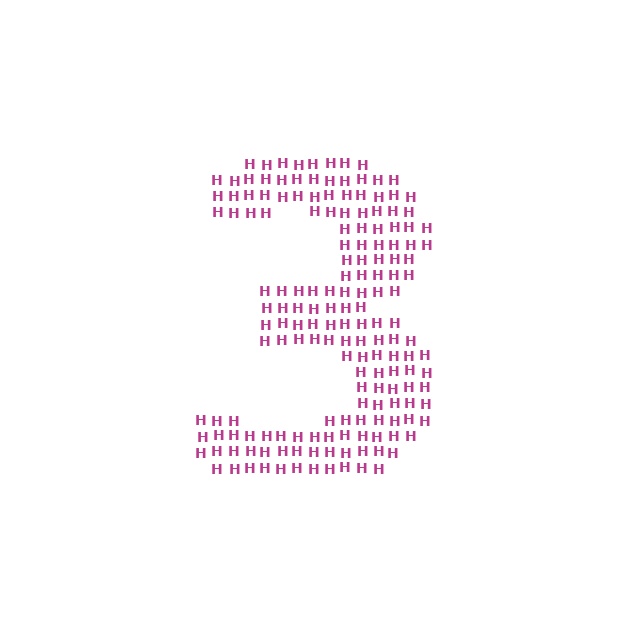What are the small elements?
The small elements are letter H's.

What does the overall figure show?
The overall figure shows the digit 3.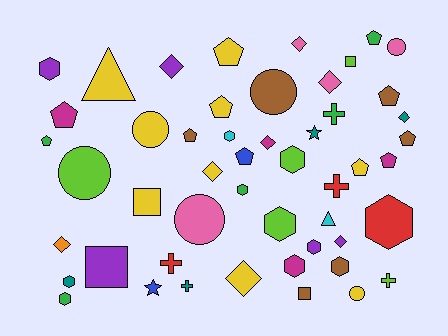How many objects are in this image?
There are 50 objects.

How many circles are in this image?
There are 6 circles.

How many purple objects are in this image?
There are 5 purple objects.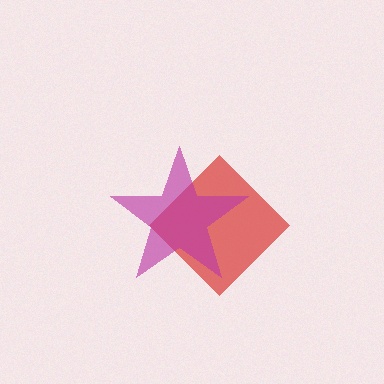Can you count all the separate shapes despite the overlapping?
Yes, there are 2 separate shapes.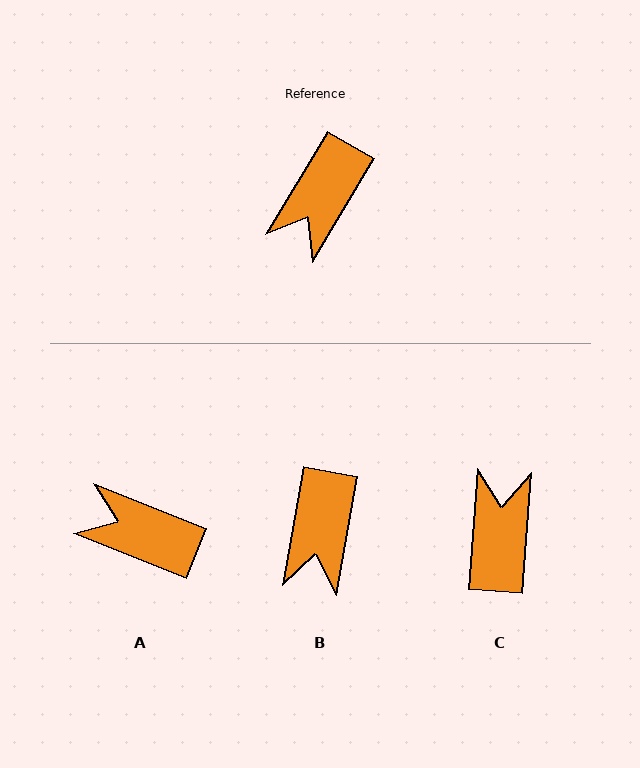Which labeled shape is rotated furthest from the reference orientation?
C, about 154 degrees away.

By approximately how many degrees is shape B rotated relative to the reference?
Approximately 21 degrees counter-clockwise.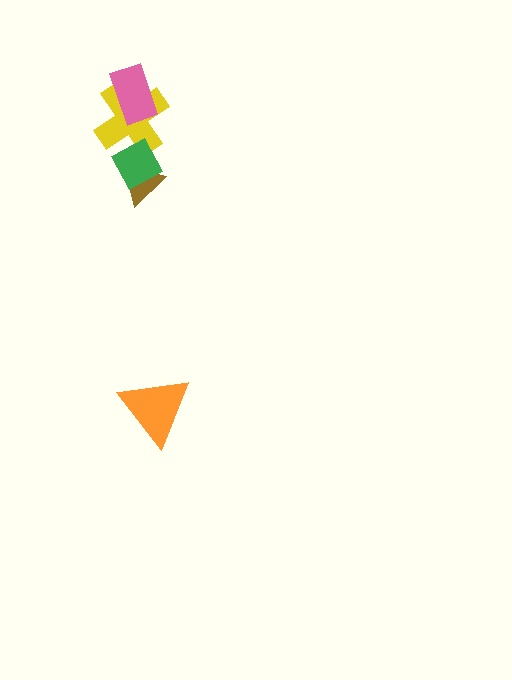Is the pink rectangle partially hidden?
No, no other shape covers it.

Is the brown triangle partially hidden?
Yes, it is partially covered by another shape.